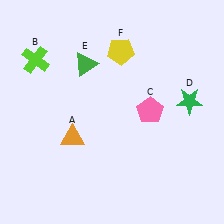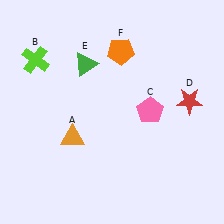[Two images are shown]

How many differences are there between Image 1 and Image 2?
There are 2 differences between the two images.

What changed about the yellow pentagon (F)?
In Image 1, F is yellow. In Image 2, it changed to orange.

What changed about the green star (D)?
In Image 1, D is green. In Image 2, it changed to red.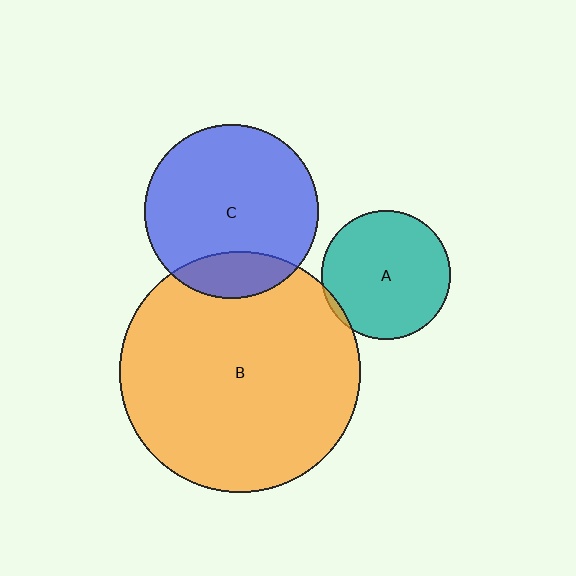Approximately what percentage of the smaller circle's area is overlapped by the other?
Approximately 5%.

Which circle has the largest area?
Circle B (orange).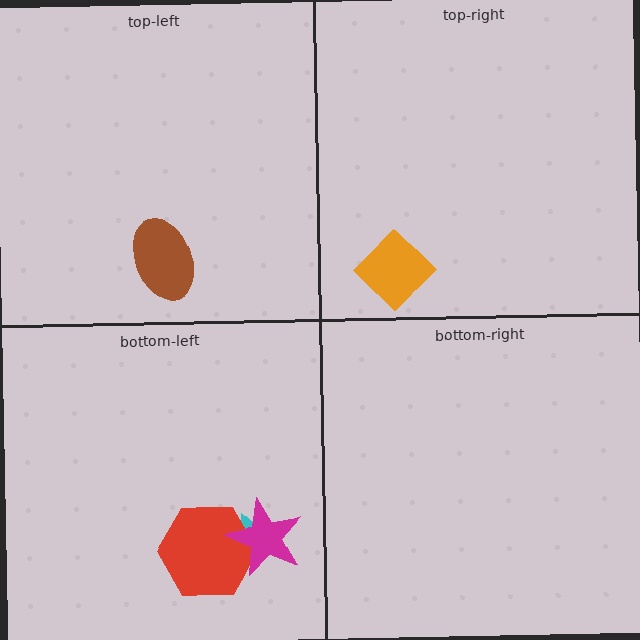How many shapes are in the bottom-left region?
3.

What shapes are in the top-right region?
The orange diamond.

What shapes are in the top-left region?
The brown ellipse.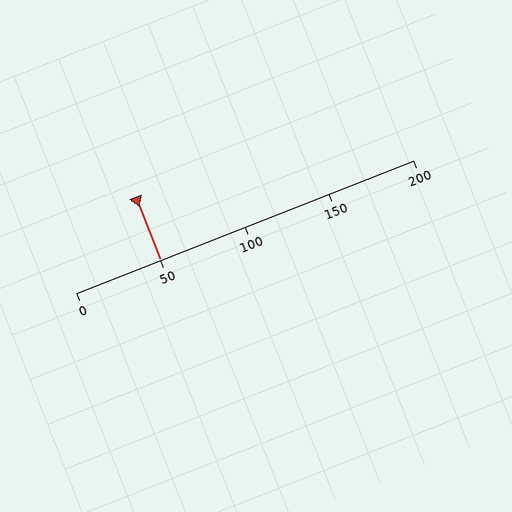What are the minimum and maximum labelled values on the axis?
The axis runs from 0 to 200.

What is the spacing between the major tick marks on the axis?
The major ticks are spaced 50 apart.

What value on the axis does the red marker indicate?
The marker indicates approximately 50.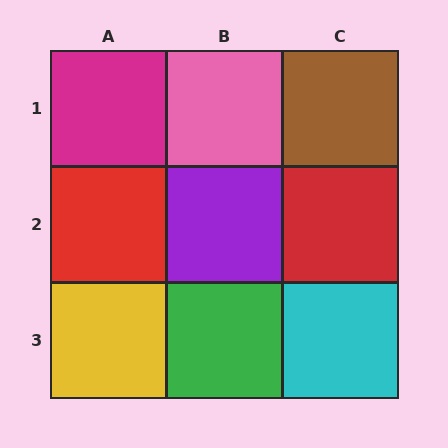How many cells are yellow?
1 cell is yellow.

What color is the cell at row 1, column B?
Pink.